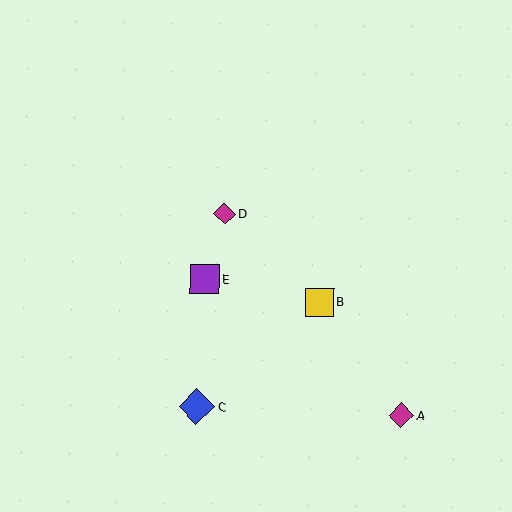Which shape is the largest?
The blue diamond (labeled C) is the largest.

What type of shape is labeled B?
Shape B is a yellow square.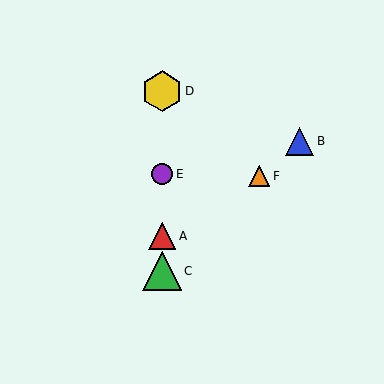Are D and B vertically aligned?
No, D is at x≈162 and B is at x≈300.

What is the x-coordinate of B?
Object B is at x≈300.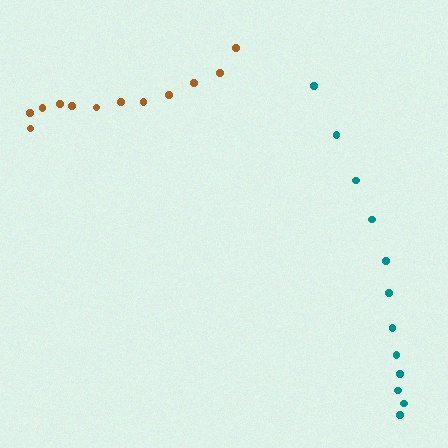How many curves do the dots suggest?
There are 2 distinct paths.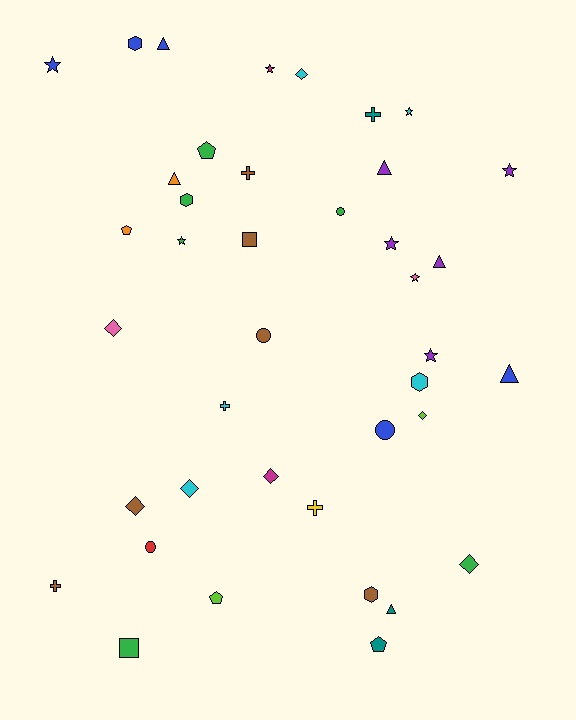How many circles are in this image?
There are 4 circles.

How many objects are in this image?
There are 40 objects.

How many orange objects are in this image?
There are 2 orange objects.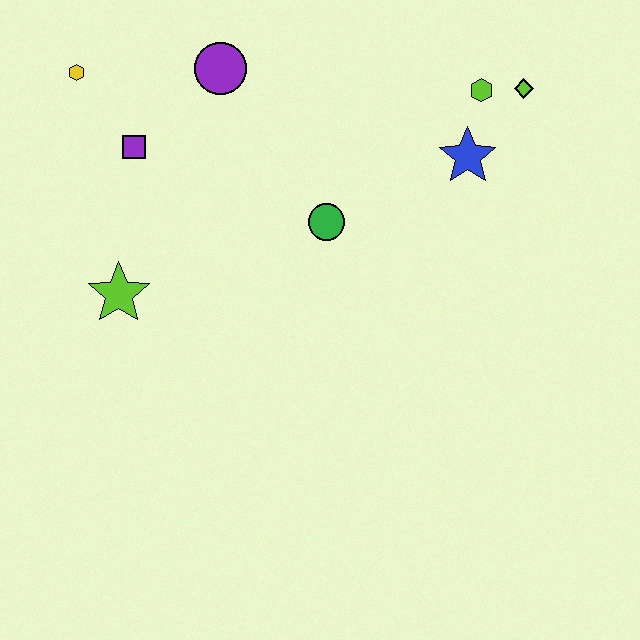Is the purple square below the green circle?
No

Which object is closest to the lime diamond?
The lime hexagon is closest to the lime diamond.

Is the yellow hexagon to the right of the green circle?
No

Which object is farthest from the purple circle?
The lime diamond is farthest from the purple circle.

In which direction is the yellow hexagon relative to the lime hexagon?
The yellow hexagon is to the left of the lime hexagon.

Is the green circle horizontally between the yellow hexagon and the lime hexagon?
Yes